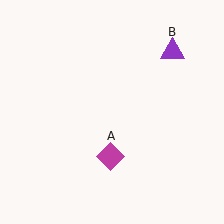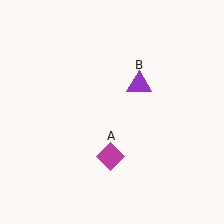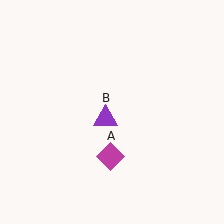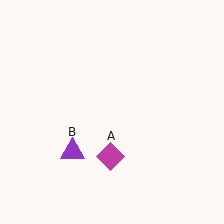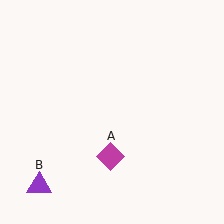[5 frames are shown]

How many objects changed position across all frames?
1 object changed position: purple triangle (object B).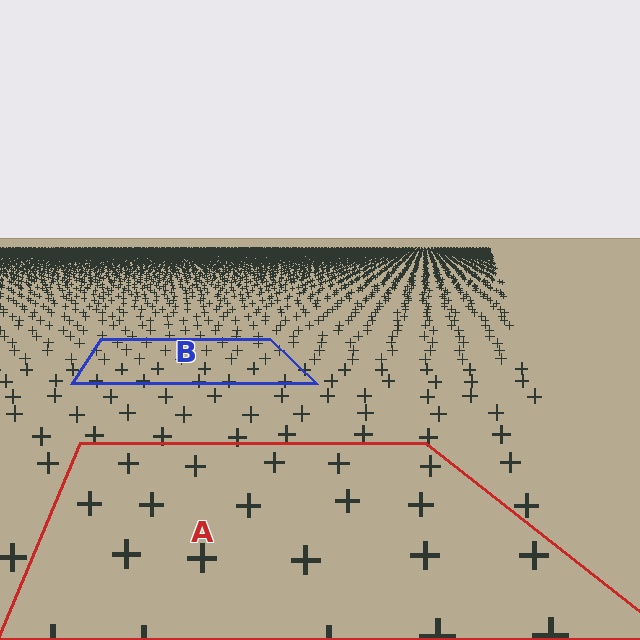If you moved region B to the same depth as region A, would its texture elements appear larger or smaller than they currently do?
They would appear larger. At a closer depth, the same texture elements are projected at a bigger on-screen size.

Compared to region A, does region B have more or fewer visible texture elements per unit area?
Region B has more texture elements per unit area — they are packed more densely because it is farther away.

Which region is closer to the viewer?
Region A is closer. The texture elements there are larger and more spread out.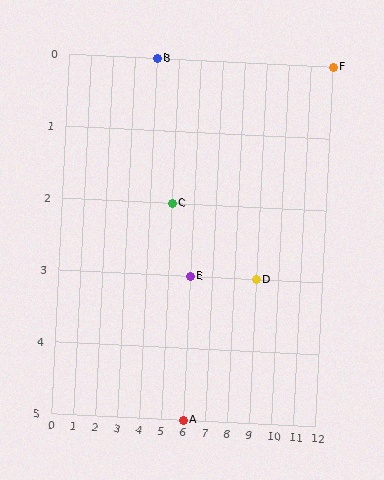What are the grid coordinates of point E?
Point E is at grid coordinates (6, 3).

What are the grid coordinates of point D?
Point D is at grid coordinates (9, 3).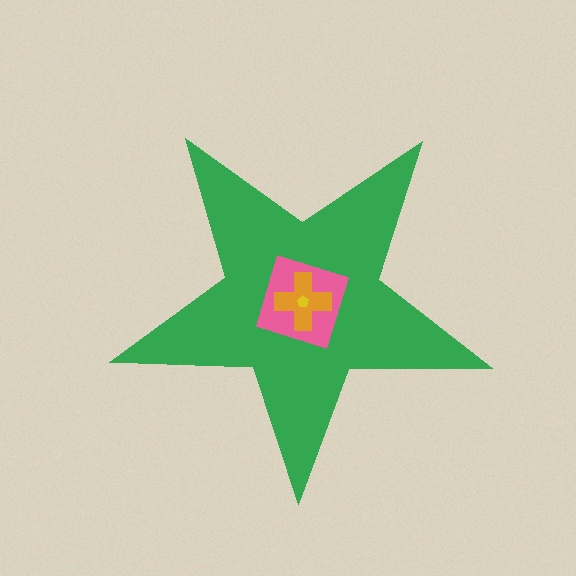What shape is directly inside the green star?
The pink diamond.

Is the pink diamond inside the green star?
Yes.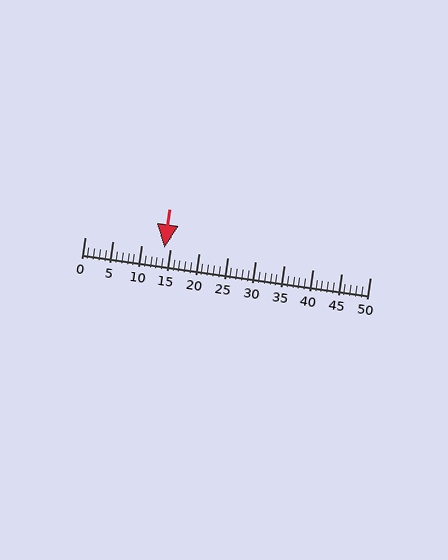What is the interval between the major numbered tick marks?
The major tick marks are spaced 5 units apart.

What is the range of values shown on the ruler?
The ruler shows values from 0 to 50.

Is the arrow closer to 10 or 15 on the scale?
The arrow is closer to 15.